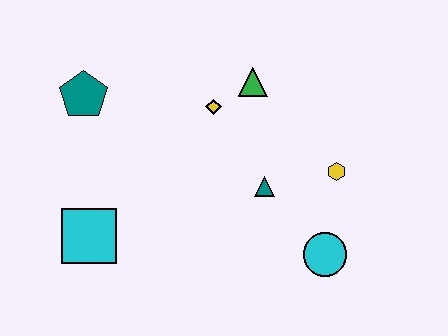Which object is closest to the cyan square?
The teal pentagon is closest to the cyan square.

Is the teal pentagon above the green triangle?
No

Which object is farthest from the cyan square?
The yellow hexagon is farthest from the cyan square.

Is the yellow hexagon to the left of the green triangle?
No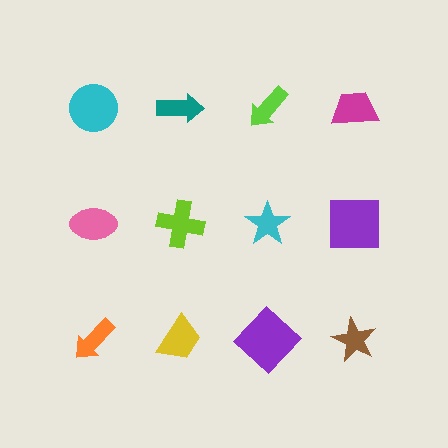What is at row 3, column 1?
An orange arrow.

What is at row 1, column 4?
A magenta trapezoid.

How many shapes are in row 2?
4 shapes.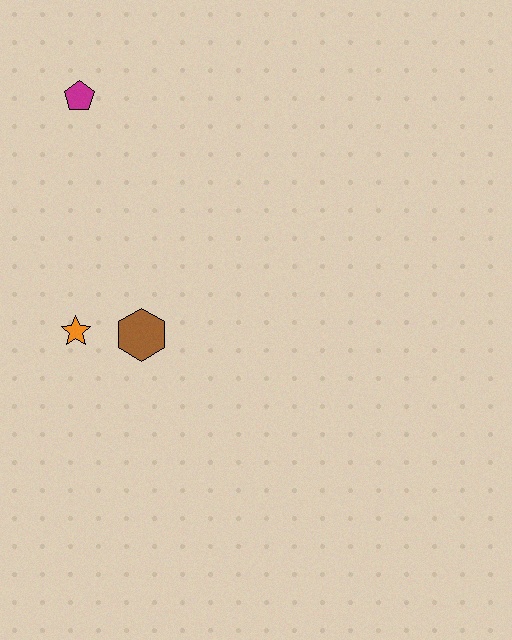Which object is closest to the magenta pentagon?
The orange star is closest to the magenta pentagon.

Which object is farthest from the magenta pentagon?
The brown hexagon is farthest from the magenta pentagon.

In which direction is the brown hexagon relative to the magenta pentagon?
The brown hexagon is below the magenta pentagon.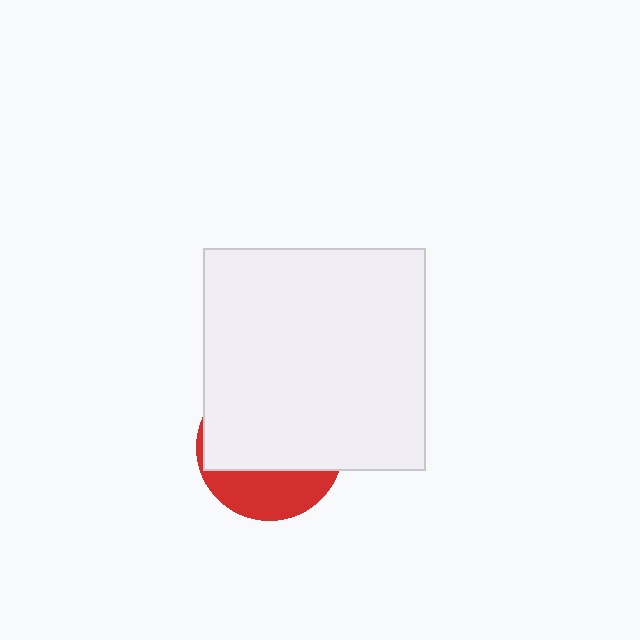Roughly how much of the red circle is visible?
A small part of it is visible (roughly 31%).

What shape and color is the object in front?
The object in front is a white square.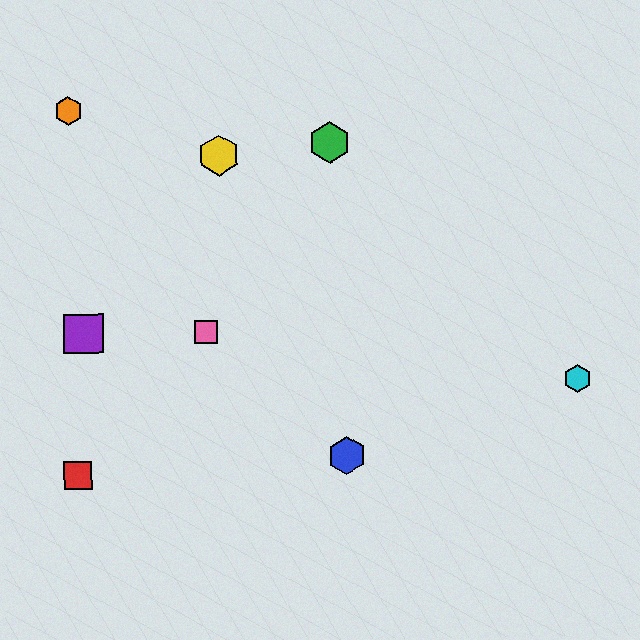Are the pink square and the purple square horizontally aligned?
Yes, both are at y≈332.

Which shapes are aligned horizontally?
The purple square, the pink square are aligned horizontally.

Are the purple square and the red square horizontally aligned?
No, the purple square is at y≈333 and the red square is at y≈475.